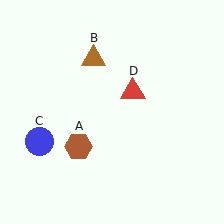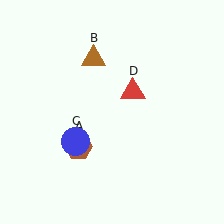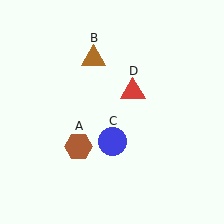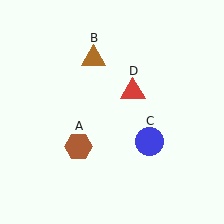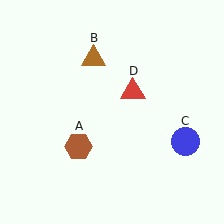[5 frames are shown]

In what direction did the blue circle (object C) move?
The blue circle (object C) moved right.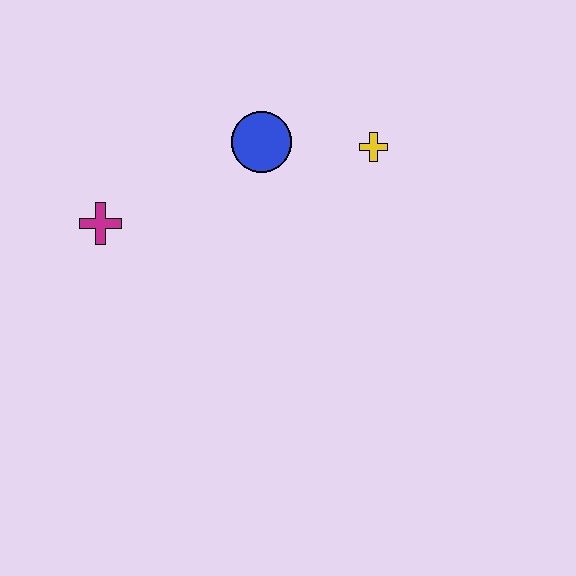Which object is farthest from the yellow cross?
The magenta cross is farthest from the yellow cross.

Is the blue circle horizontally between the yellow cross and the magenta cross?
Yes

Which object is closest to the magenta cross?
The blue circle is closest to the magenta cross.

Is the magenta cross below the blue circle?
Yes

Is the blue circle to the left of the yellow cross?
Yes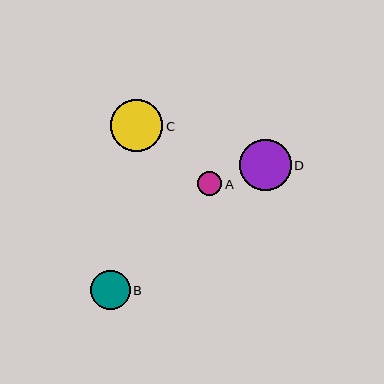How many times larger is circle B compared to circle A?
Circle B is approximately 1.6 times the size of circle A.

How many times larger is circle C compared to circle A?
Circle C is approximately 2.2 times the size of circle A.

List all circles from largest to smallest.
From largest to smallest: C, D, B, A.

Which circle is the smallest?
Circle A is the smallest with a size of approximately 24 pixels.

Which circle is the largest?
Circle C is the largest with a size of approximately 52 pixels.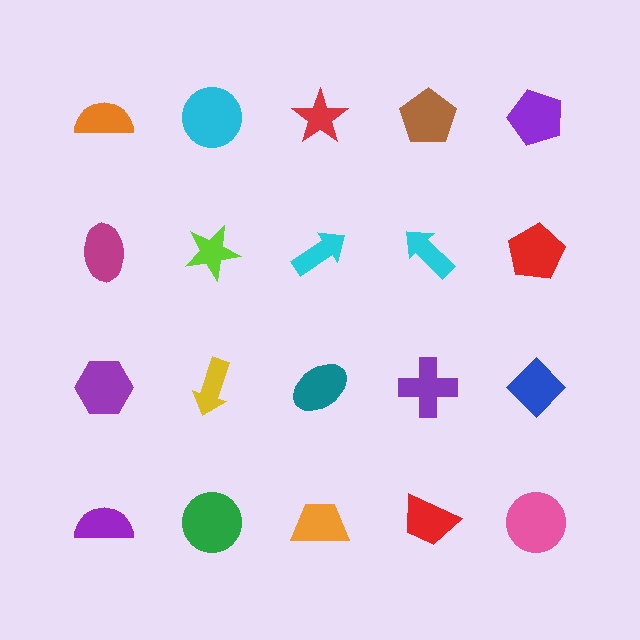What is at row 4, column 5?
A pink circle.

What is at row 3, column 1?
A purple hexagon.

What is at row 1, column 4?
A brown pentagon.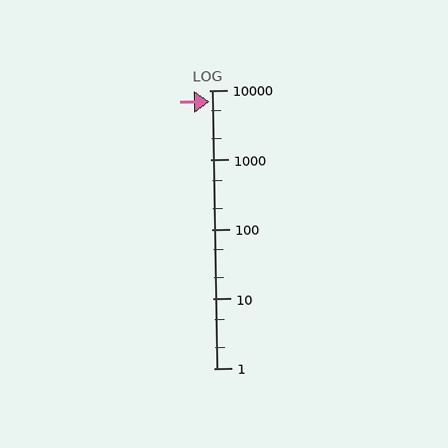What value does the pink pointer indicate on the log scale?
The pointer indicates approximately 6900.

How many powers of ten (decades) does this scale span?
The scale spans 4 decades, from 1 to 10000.